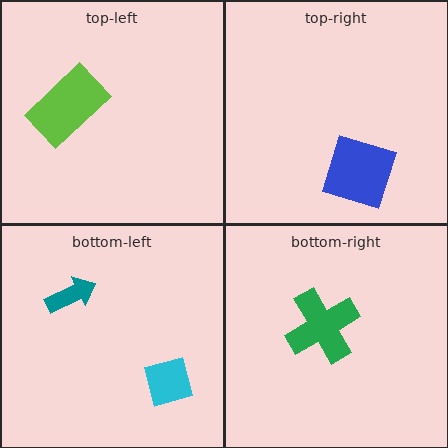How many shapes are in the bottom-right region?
1.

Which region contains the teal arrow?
The bottom-left region.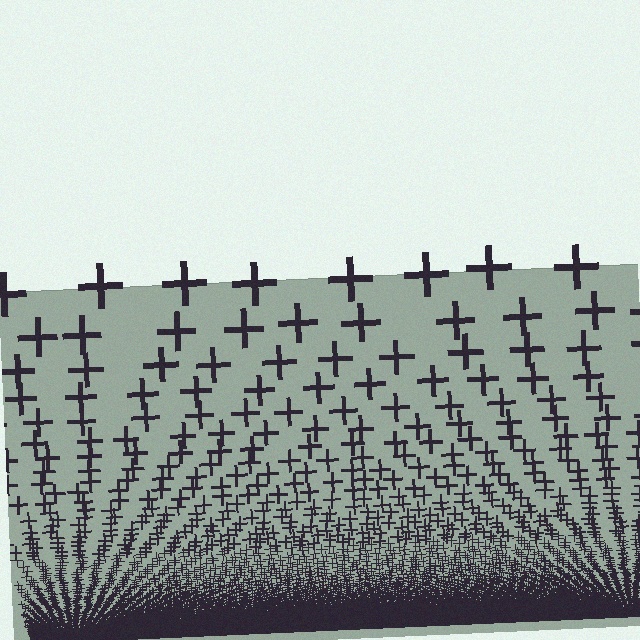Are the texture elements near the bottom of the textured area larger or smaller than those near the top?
Smaller. The gradient is inverted — elements near the bottom are smaller and denser.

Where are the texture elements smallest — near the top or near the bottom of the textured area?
Near the bottom.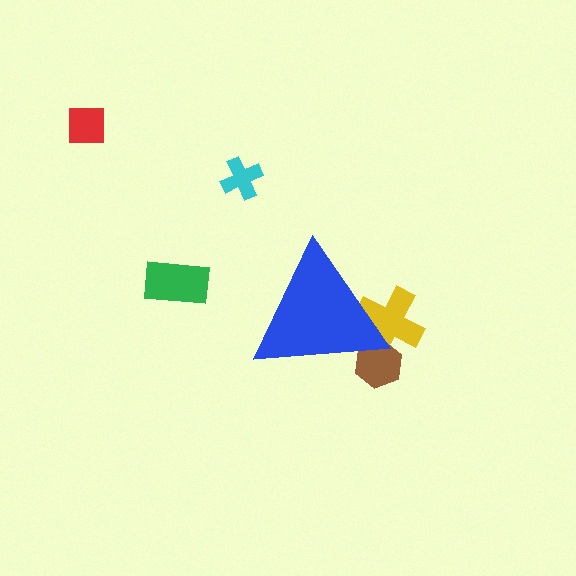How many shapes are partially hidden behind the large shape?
2 shapes are partially hidden.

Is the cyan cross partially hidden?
No, the cyan cross is fully visible.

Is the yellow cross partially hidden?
Yes, the yellow cross is partially hidden behind the blue triangle.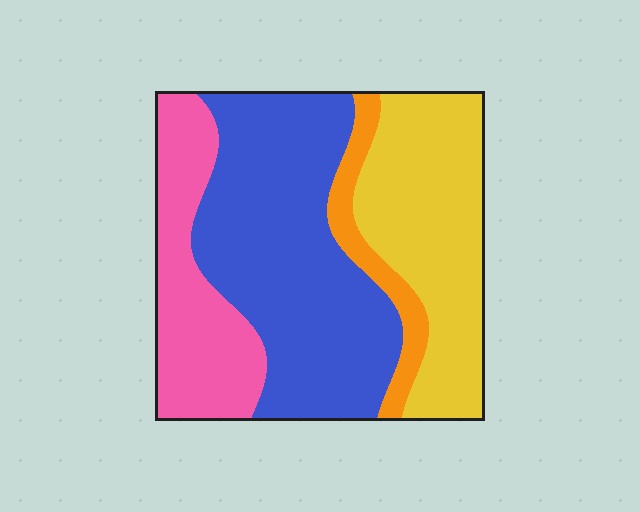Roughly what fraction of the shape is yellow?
Yellow covers around 30% of the shape.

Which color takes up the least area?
Orange, at roughly 10%.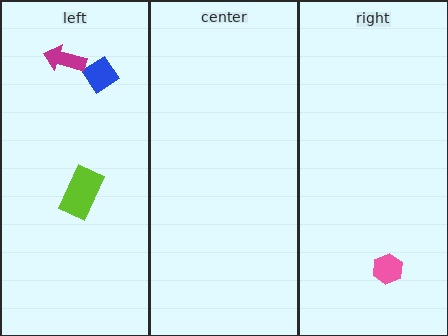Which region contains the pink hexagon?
The right region.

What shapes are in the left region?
The lime rectangle, the blue diamond, the magenta arrow.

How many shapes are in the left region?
3.